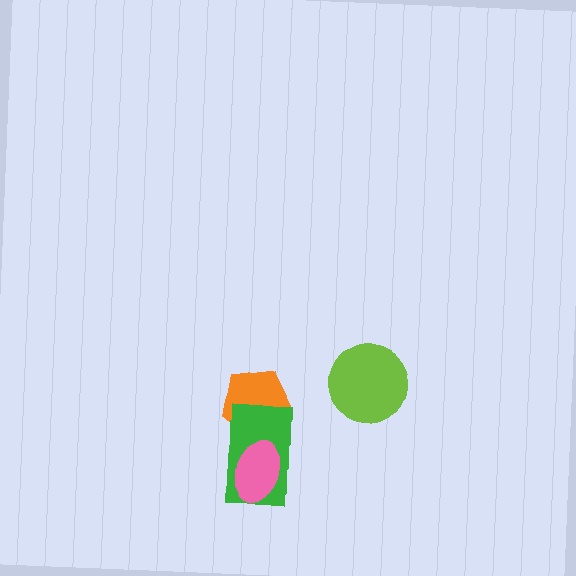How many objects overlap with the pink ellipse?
1 object overlaps with the pink ellipse.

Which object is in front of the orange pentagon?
The green rectangle is in front of the orange pentagon.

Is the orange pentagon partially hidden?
Yes, it is partially covered by another shape.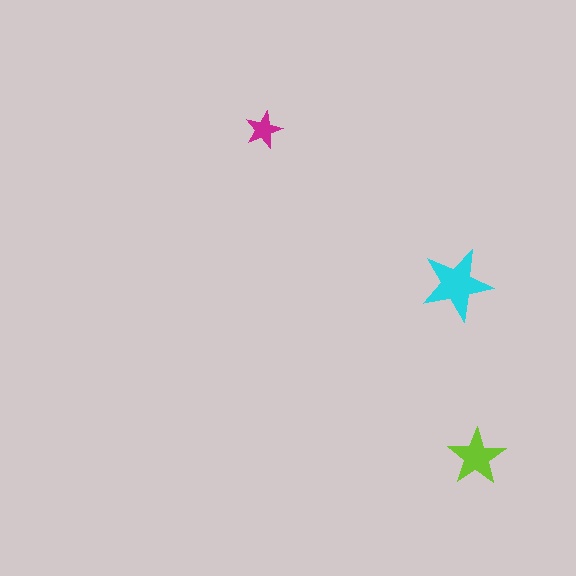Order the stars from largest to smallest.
the cyan one, the lime one, the magenta one.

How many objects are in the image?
There are 3 objects in the image.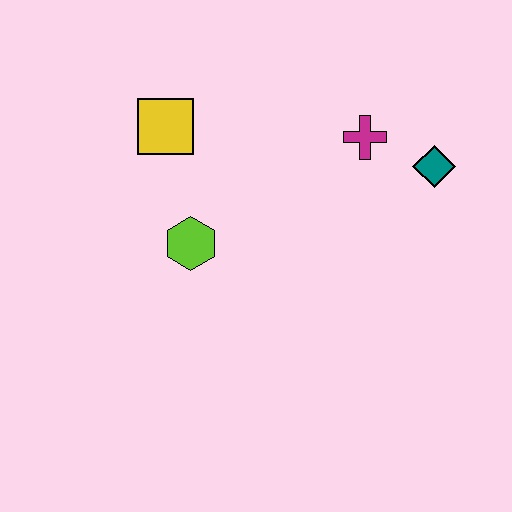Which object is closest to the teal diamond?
The magenta cross is closest to the teal diamond.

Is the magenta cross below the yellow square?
Yes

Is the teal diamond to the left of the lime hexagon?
No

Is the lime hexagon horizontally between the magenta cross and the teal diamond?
No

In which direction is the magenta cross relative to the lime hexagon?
The magenta cross is to the right of the lime hexagon.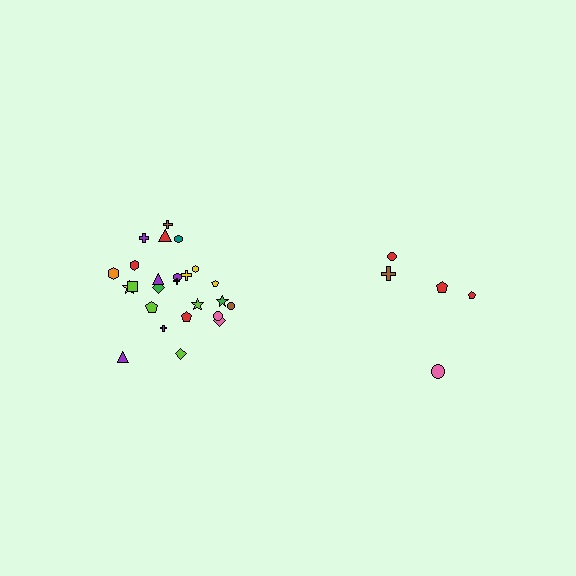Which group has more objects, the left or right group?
The left group.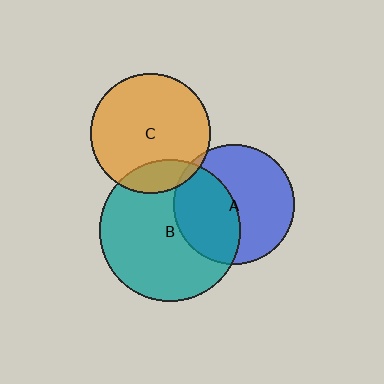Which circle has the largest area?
Circle B (teal).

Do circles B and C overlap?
Yes.